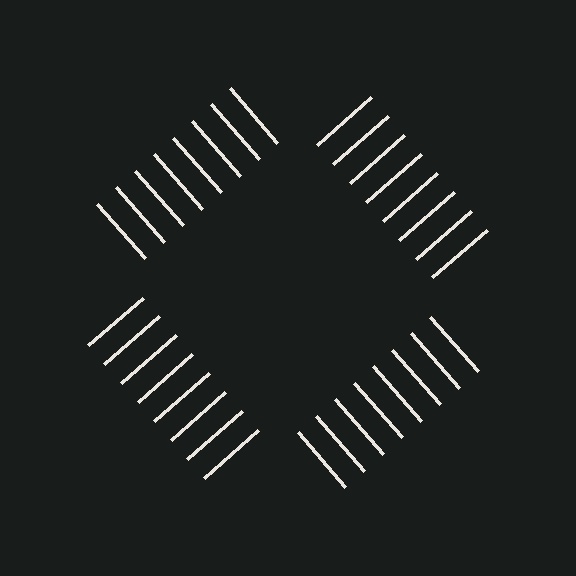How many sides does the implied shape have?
4 sides — the line-ends trace a square.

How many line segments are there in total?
32 — 8 along each of the 4 edges.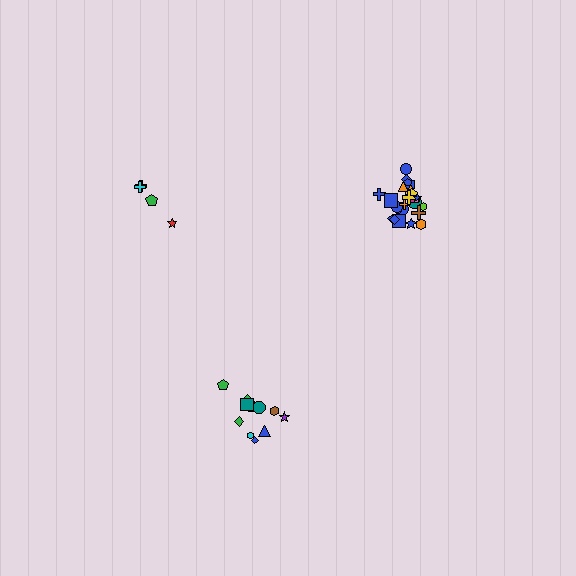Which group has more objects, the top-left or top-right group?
The top-right group.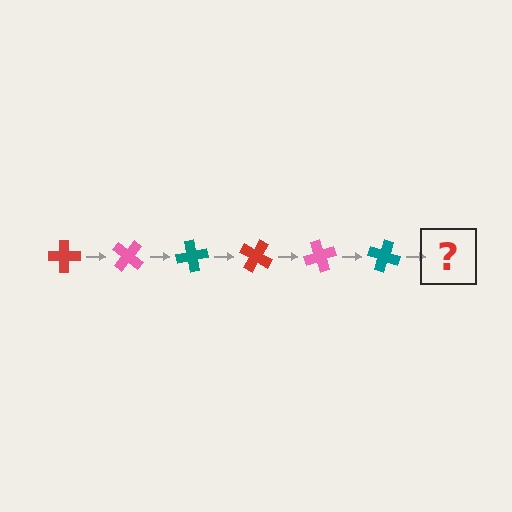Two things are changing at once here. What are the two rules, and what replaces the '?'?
The two rules are that it rotates 40 degrees each step and the color cycles through red, pink, and teal. The '?' should be a red cross, rotated 240 degrees from the start.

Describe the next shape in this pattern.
It should be a red cross, rotated 240 degrees from the start.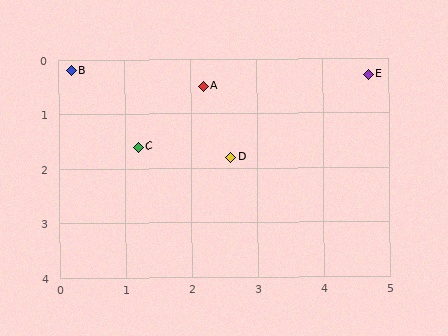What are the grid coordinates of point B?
Point B is at approximately (0.2, 0.2).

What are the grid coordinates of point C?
Point C is at approximately (1.2, 1.6).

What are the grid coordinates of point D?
Point D is at approximately (2.6, 1.8).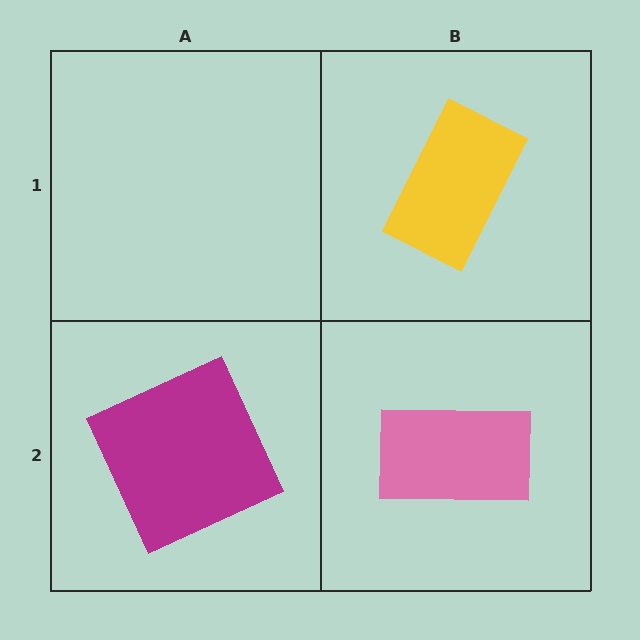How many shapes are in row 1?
1 shape.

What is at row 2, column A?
A magenta square.